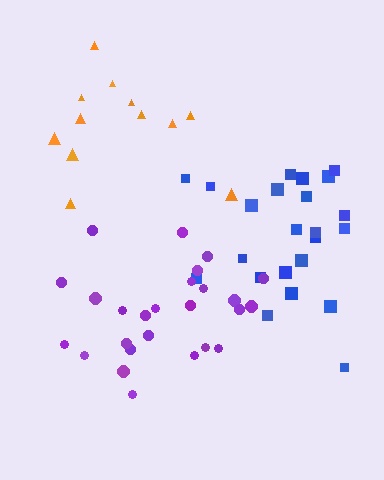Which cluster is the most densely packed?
Blue.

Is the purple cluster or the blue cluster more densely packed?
Blue.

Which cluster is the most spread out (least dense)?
Orange.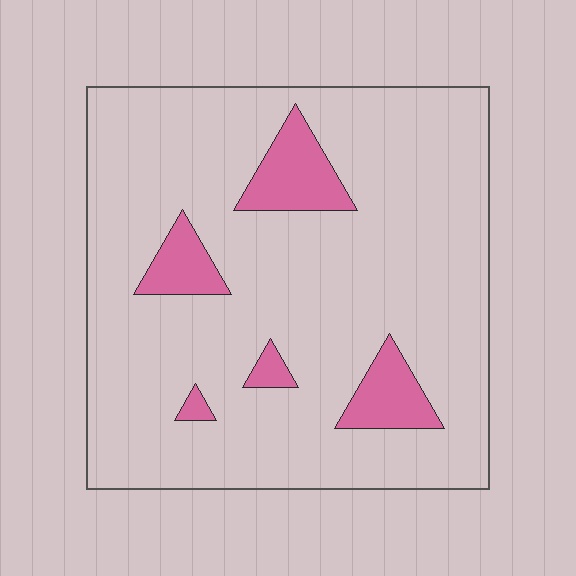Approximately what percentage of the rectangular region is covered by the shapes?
Approximately 10%.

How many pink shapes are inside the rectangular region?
5.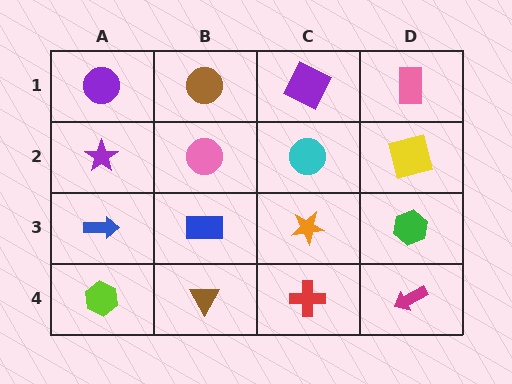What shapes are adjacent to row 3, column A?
A purple star (row 2, column A), a lime hexagon (row 4, column A), a blue rectangle (row 3, column B).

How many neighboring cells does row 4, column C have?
3.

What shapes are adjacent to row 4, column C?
An orange star (row 3, column C), a brown triangle (row 4, column B), a magenta arrow (row 4, column D).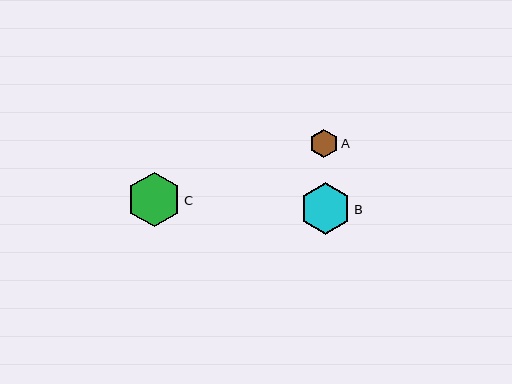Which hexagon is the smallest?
Hexagon A is the smallest with a size of approximately 28 pixels.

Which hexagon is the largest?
Hexagon C is the largest with a size of approximately 54 pixels.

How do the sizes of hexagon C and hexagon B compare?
Hexagon C and hexagon B are approximately the same size.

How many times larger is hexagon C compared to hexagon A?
Hexagon C is approximately 1.9 times the size of hexagon A.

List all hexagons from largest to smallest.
From largest to smallest: C, B, A.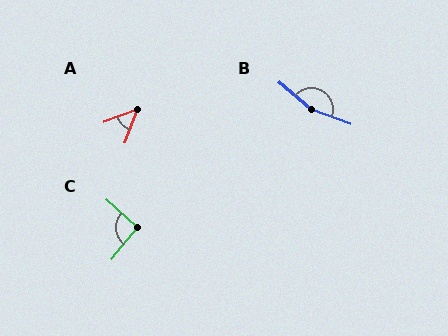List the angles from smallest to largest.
A (49°), C (92°), B (160°).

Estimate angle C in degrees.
Approximately 92 degrees.